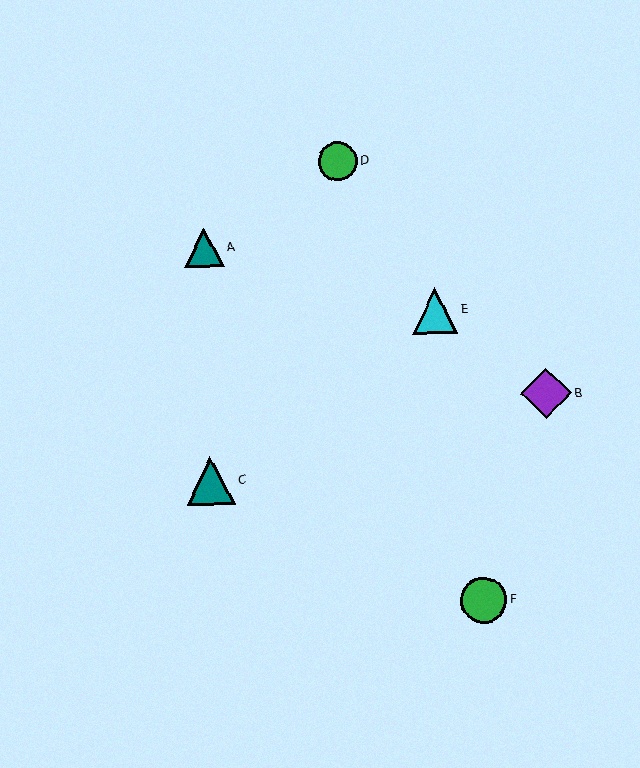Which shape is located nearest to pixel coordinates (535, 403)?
The purple diamond (labeled B) at (546, 394) is nearest to that location.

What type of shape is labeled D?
Shape D is a green circle.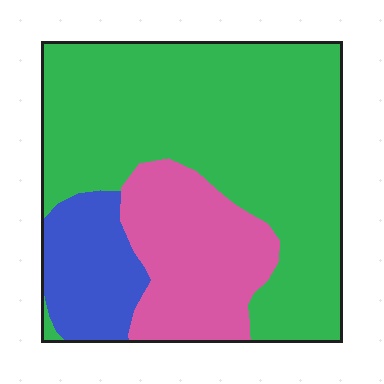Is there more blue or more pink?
Pink.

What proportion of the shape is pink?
Pink takes up between a sixth and a third of the shape.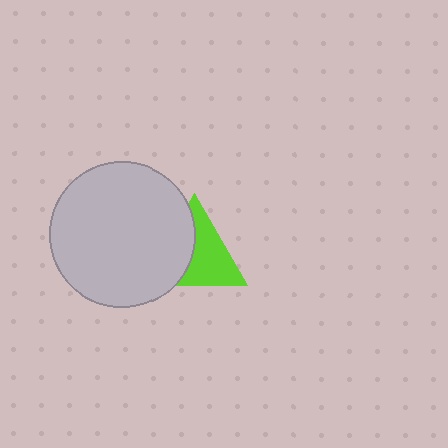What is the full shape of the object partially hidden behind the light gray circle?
The partially hidden object is a lime triangle.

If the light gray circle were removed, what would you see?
You would see the complete lime triangle.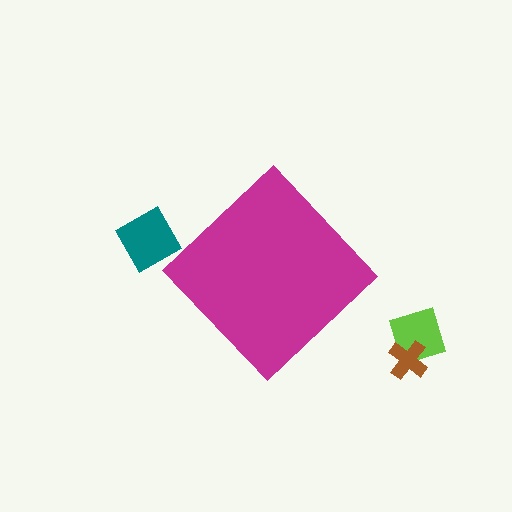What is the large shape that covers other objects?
A magenta diamond.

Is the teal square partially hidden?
No, the teal square is fully visible.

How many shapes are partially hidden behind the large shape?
0 shapes are partially hidden.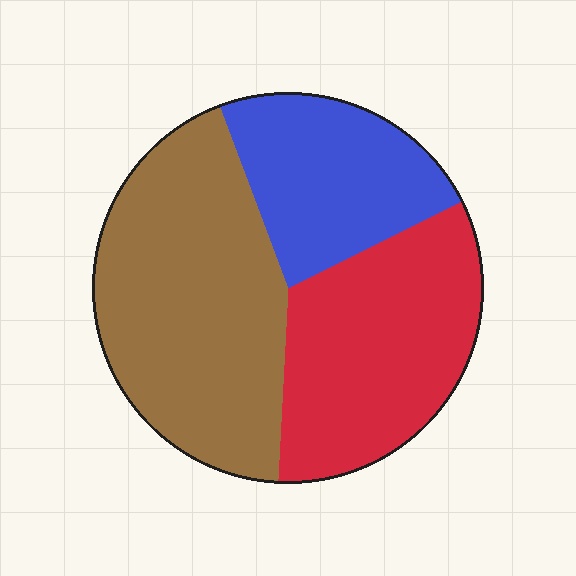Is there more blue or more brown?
Brown.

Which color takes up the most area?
Brown, at roughly 45%.